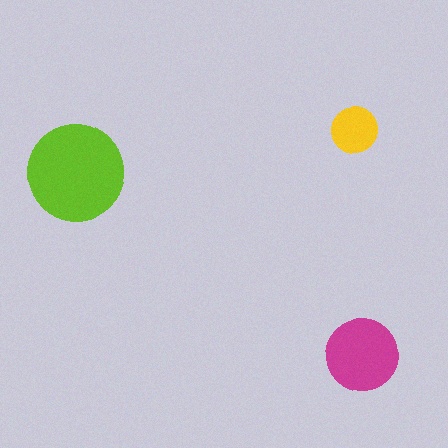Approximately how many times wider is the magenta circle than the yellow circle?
About 1.5 times wider.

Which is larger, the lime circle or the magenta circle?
The lime one.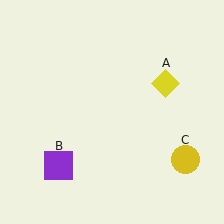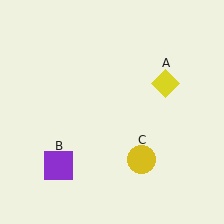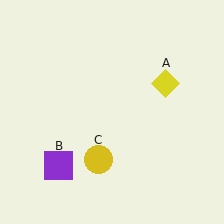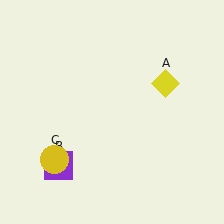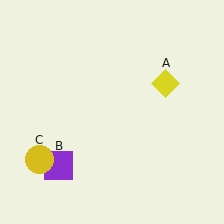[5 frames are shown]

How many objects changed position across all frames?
1 object changed position: yellow circle (object C).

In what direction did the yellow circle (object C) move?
The yellow circle (object C) moved left.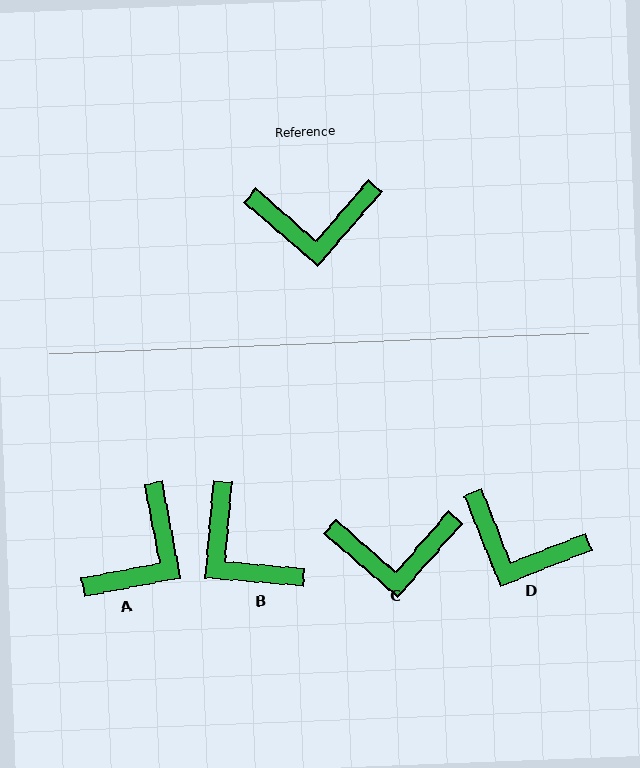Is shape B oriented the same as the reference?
No, it is off by about 54 degrees.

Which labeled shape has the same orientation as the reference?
C.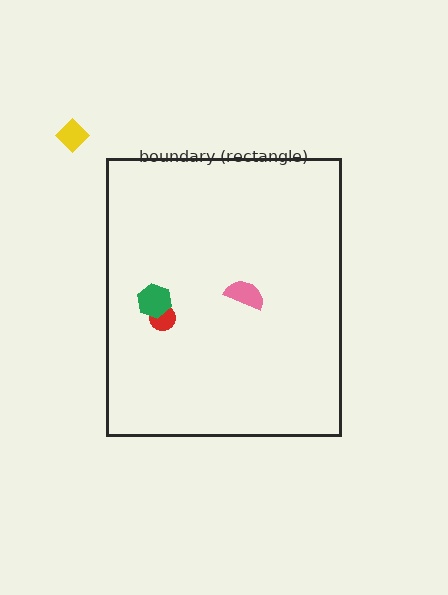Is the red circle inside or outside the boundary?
Inside.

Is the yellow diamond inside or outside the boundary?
Outside.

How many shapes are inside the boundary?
3 inside, 1 outside.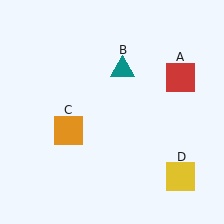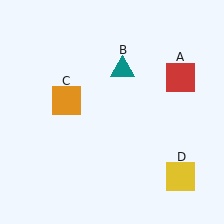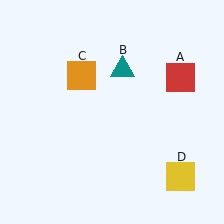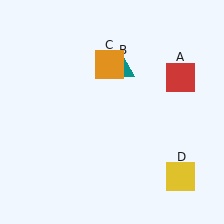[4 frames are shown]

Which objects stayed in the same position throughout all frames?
Red square (object A) and teal triangle (object B) and yellow square (object D) remained stationary.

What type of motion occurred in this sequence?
The orange square (object C) rotated clockwise around the center of the scene.